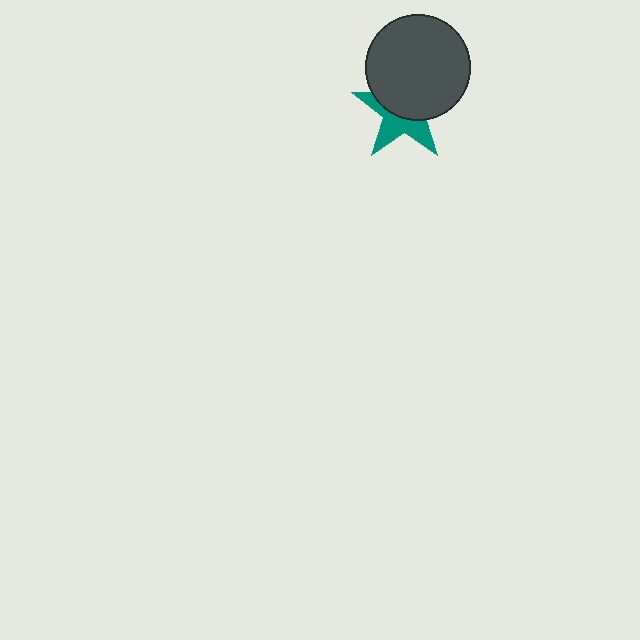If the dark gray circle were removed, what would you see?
You would see the complete teal star.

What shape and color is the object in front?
The object in front is a dark gray circle.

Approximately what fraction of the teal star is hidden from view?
Roughly 57% of the teal star is hidden behind the dark gray circle.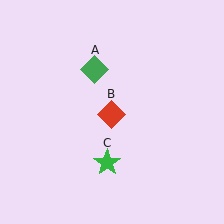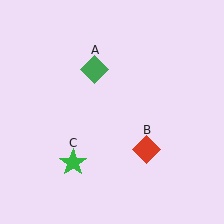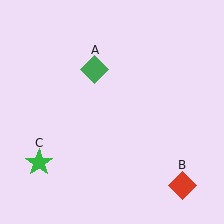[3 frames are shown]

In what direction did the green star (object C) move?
The green star (object C) moved left.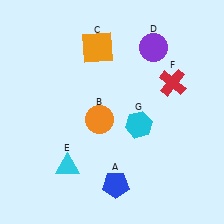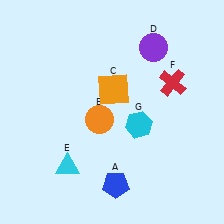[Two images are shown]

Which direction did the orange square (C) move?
The orange square (C) moved down.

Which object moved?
The orange square (C) moved down.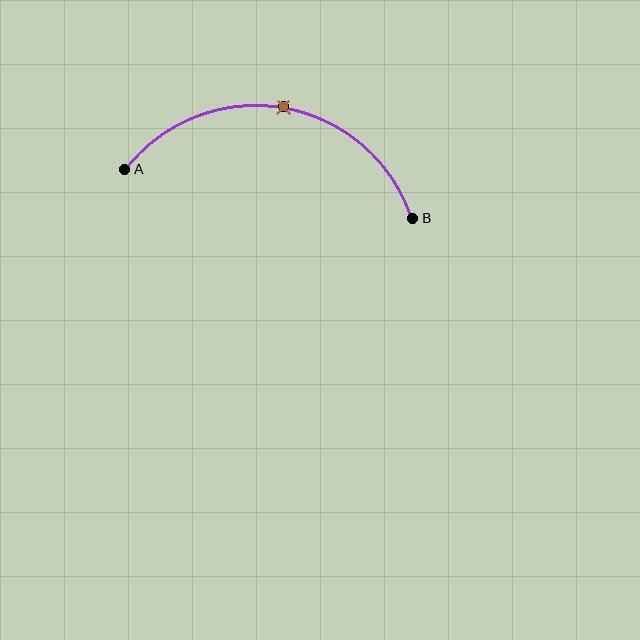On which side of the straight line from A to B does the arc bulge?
The arc bulges above the straight line connecting A and B.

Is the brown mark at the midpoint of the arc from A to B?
Yes. The brown mark lies on the arc at equal arc-length from both A and B — it is the arc midpoint.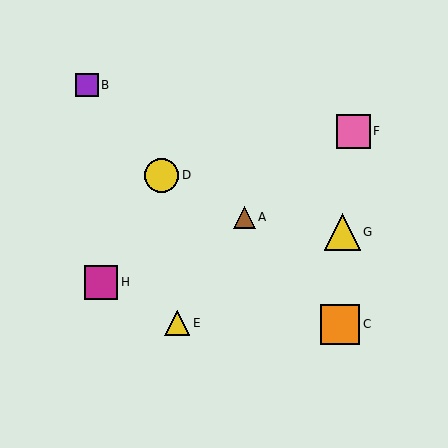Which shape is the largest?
The orange square (labeled C) is the largest.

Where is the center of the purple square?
The center of the purple square is at (87, 85).